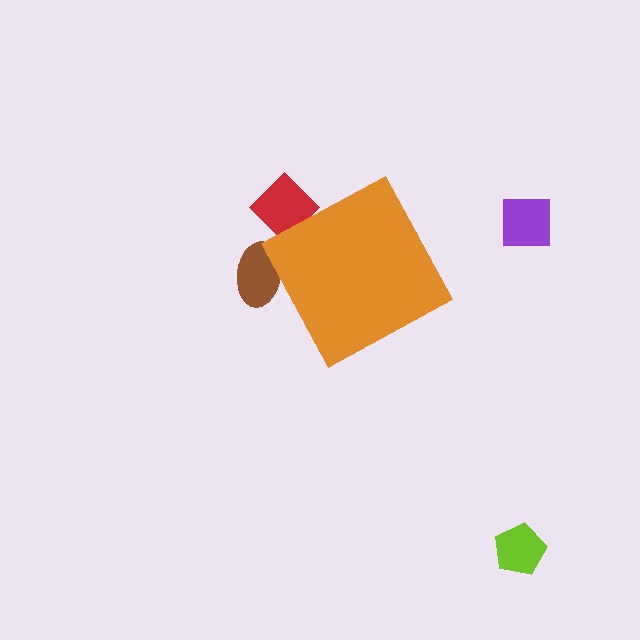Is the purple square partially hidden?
No, the purple square is fully visible.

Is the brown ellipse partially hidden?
Yes, the brown ellipse is partially hidden behind the orange diamond.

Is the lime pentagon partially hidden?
No, the lime pentagon is fully visible.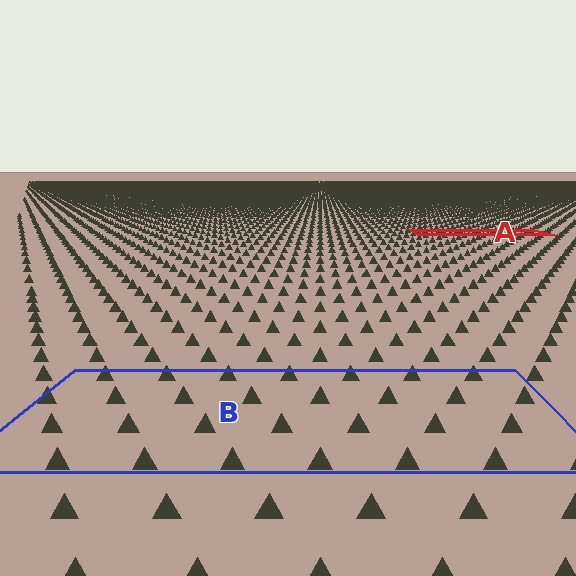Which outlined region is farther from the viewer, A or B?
Region A is farther from the viewer — the texture elements inside it appear smaller and more densely packed.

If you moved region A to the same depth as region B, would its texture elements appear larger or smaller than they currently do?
They would appear larger. At a closer depth, the same texture elements are projected at a bigger on-screen size.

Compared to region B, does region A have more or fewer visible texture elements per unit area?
Region A has more texture elements per unit area — they are packed more densely because it is farther away.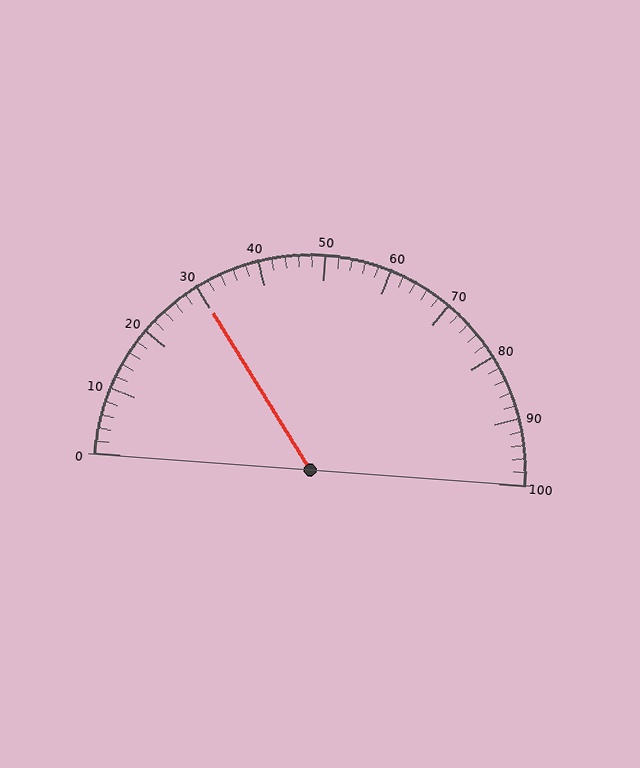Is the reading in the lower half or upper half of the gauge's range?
The reading is in the lower half of the range (0 to 100).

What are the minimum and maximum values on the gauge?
The gauge ranges from 0 to 100.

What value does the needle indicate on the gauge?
The needle indicates approximately 30.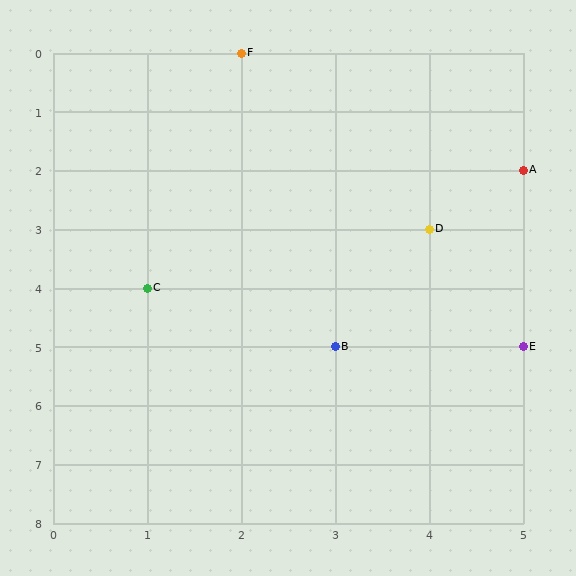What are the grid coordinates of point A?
Point A is at grid coordinates (5, 2).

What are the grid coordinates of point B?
Point B is at grid coordinates (3, 5).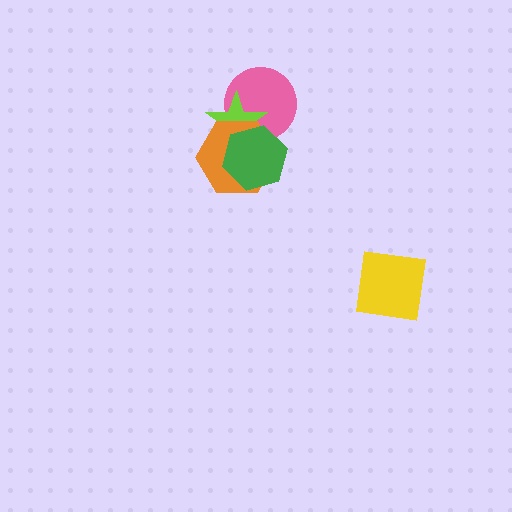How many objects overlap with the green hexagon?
3 objects overlap with the green hexagon.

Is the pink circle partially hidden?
Yes, it is partially covered by another shape.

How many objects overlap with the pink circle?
3 objects overlap with the pink circle.